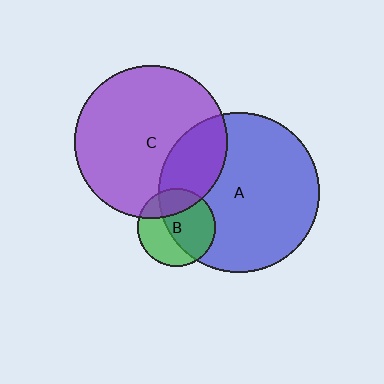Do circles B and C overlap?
Yes.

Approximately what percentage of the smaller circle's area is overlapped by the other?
Approximately 25%.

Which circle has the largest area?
Circle A (blue).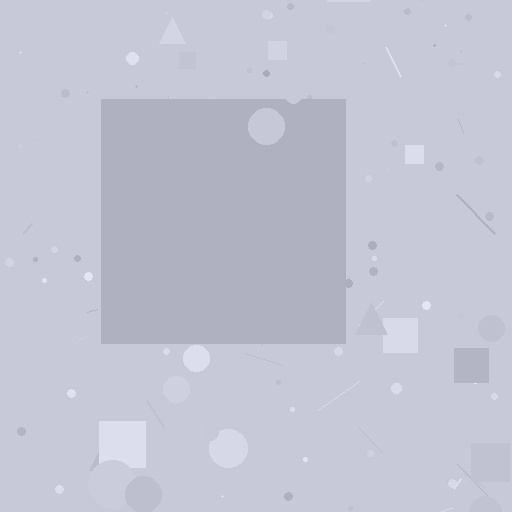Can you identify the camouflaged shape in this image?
The camouflaged shape is a square.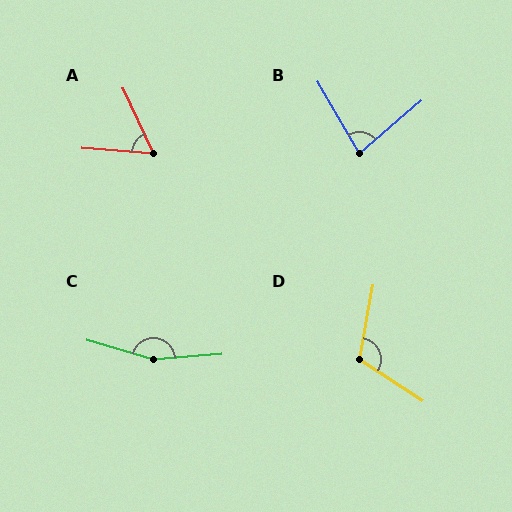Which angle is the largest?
C, at approximately 159 degrees.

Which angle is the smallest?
A, at approximately 61 degrees.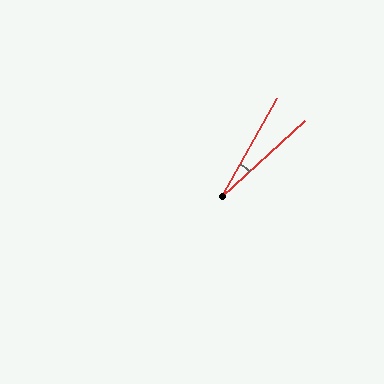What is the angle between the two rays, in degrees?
Approximately 18 degrees.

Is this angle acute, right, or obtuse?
It is acute.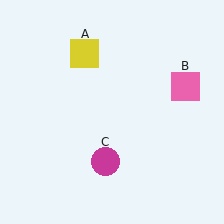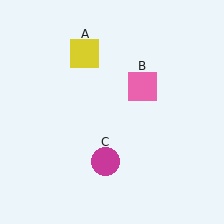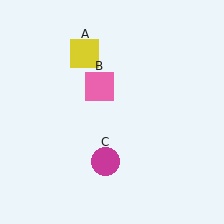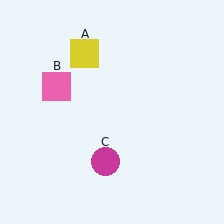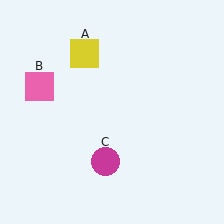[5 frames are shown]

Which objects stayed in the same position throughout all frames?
Yellow square (object A) and magenta circle (object C) remained stationary.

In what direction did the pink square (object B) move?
The pink square (object B) moved left.